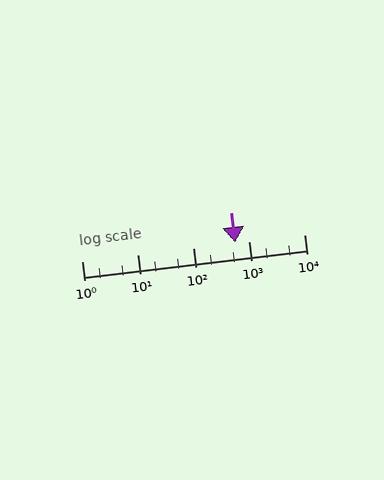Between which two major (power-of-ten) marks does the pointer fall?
The pointer is between 100 and 1000.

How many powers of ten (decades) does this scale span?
The scale spans 4 decades, from 1 to 10000.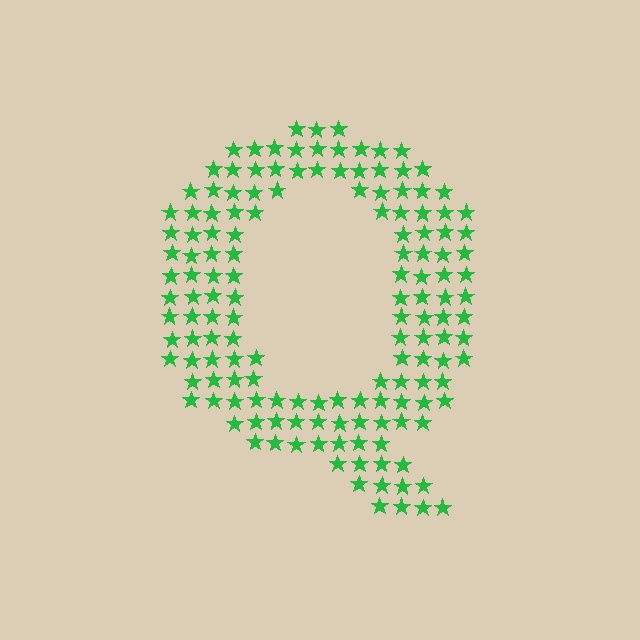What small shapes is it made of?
It is made of small stars.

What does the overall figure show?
The overall figure shows the letter Q.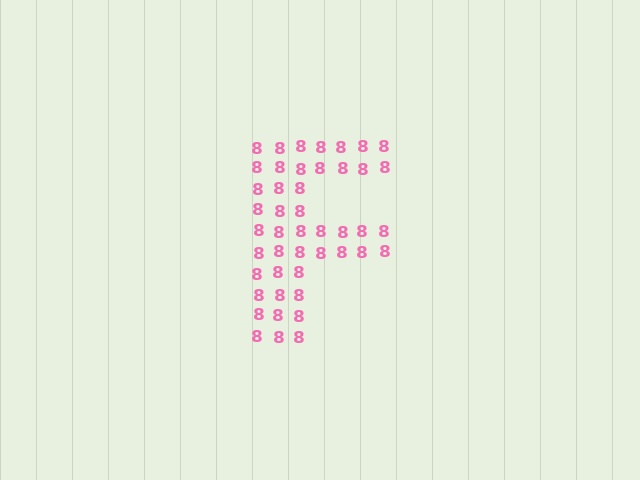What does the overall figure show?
The overall figure shows the letter F.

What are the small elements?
The small elements are digit 8's.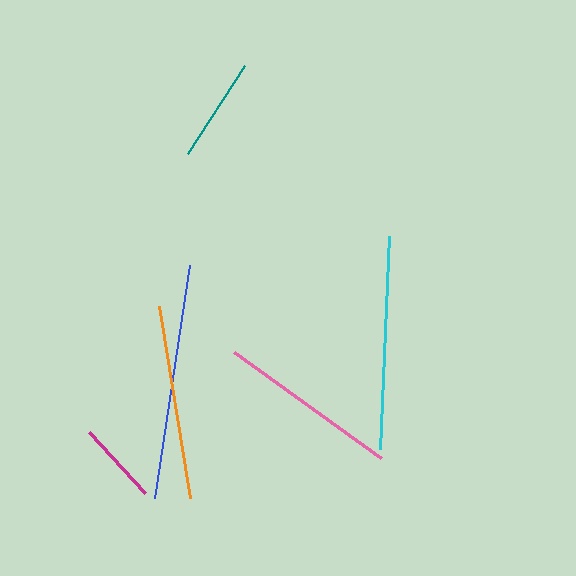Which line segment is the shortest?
The magenta line is the shortest at approximately 82 pixels.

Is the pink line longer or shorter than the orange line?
The orange line is longer than the pink line.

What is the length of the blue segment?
The blue segment is approximately 236 pixels long.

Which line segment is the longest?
The blue line is the longest at approximately 236 pixels.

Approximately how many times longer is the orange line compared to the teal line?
The orange line is approximately 1.8 times the length of the teal line.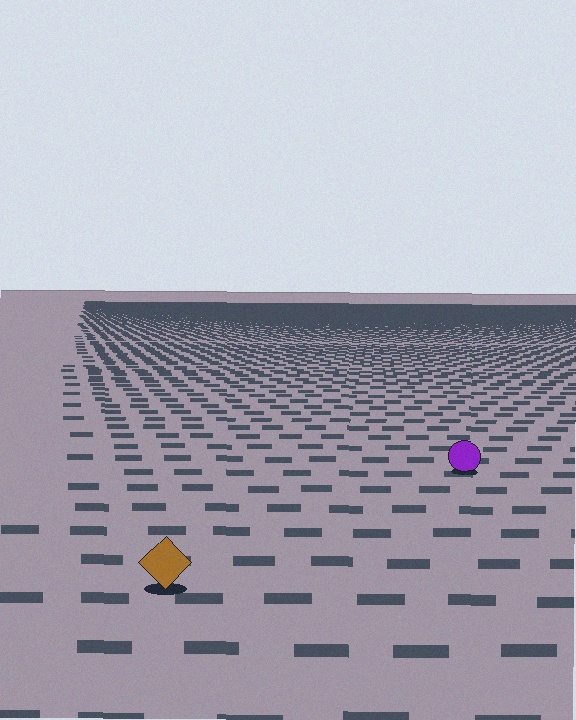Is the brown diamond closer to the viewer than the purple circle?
Yes. The brown diamond is closer — you can tell from the texture gradient: the ground texture is coarser near it.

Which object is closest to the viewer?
The brown diamond is closest. The texture marks near it are larger and more spread out.